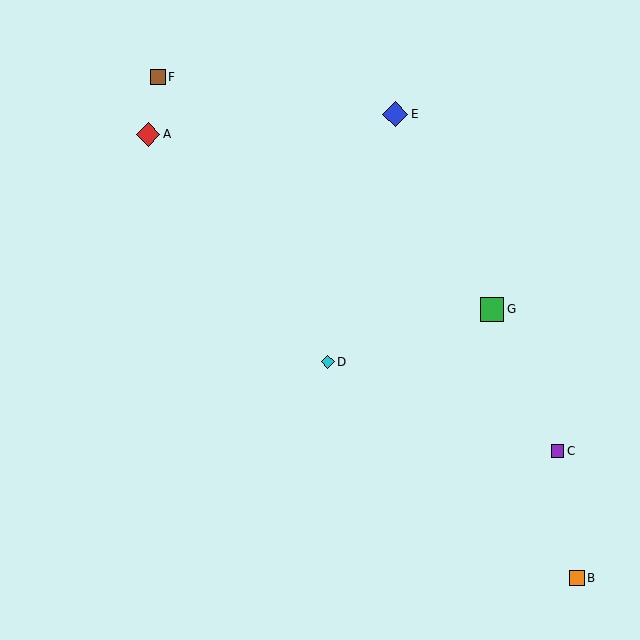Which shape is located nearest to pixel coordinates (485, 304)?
The green square (labeled G) at (492, 309) is nearest to that location.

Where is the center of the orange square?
The center of the orange square is at (577, 578).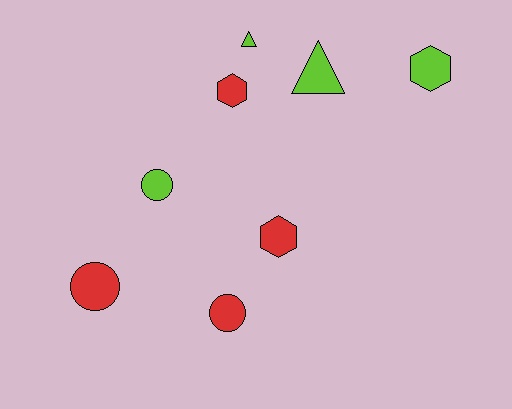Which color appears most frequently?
Lime, with 4 objects.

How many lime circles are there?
There is 1 lime circle.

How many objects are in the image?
There are 8 objects.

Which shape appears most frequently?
Circle, with 3 objects.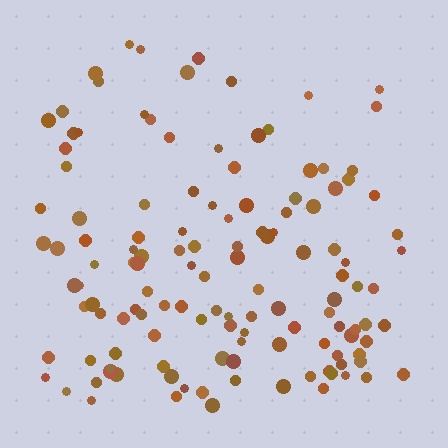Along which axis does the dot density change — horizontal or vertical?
Vertical.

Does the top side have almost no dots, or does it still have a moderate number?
Still a moderate number, just noticeably fewer than the bottom.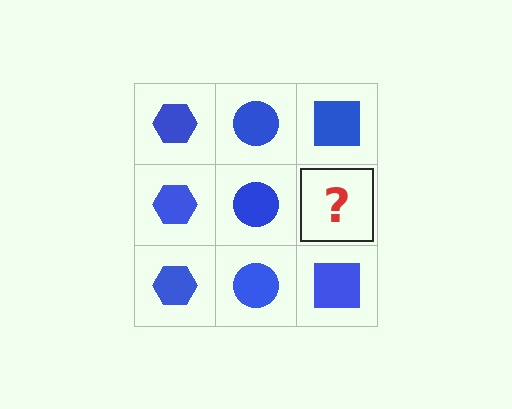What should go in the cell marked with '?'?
The missing cell should contain a blue square.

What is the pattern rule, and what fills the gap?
The rule is that each column has a consistent shape. The gap should be filled with a blue square.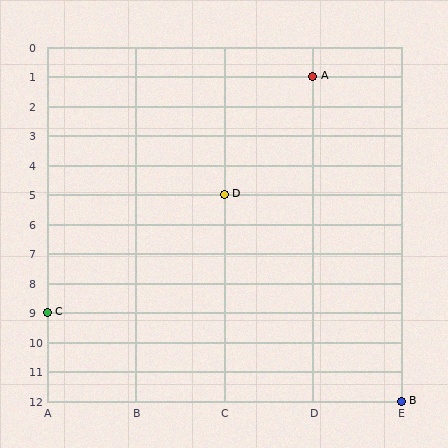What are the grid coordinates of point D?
Point D is at grid coordinates (C, 5).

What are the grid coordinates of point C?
Point C is at grid coordinates (A, 9).